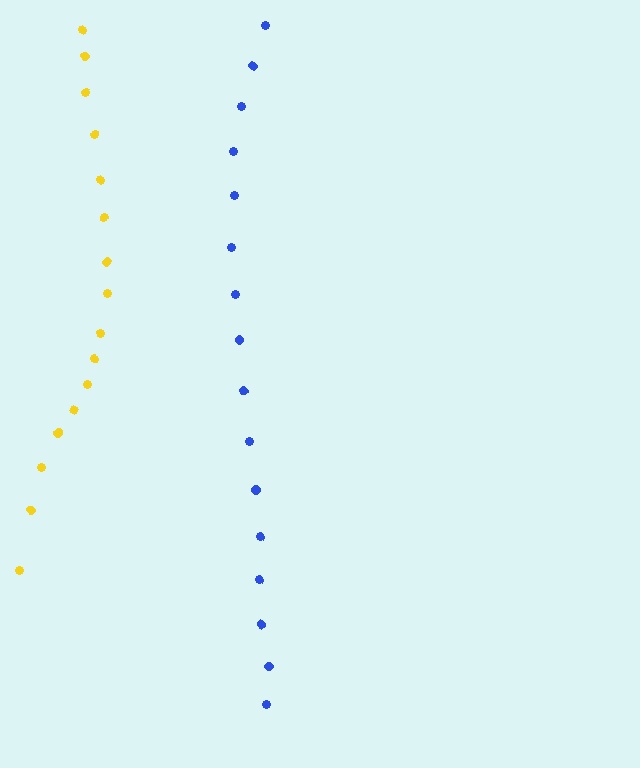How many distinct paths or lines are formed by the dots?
There are 2 distinct paths.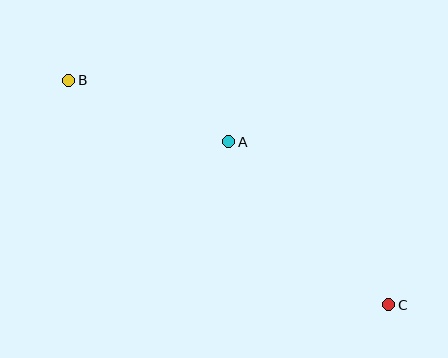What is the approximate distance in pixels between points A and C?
The distance between A and C is approximately 228 pixels.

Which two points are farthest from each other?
Points B and C are farthest from each other.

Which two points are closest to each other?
Points A and B are closest to each other.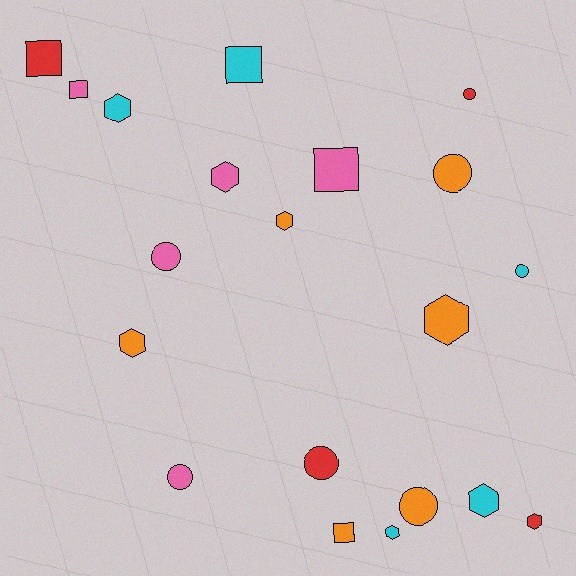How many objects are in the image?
There are 20 objects.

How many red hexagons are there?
There is 1 red hexagon.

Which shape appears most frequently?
Hexagon, with 8 objects.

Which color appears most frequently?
Orange, with 6 objects.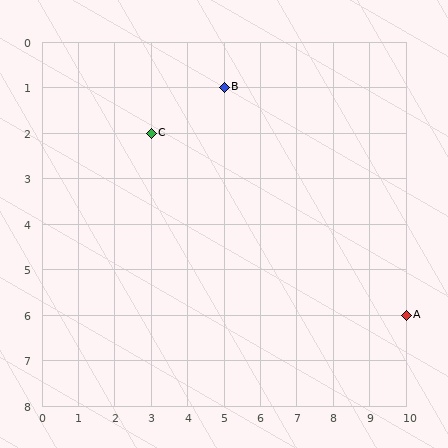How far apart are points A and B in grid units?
Points A and B are 5 columns and 5 rows apart (about 7.1 grid units diagonally).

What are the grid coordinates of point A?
Point A is at grid coordinates (10, 6).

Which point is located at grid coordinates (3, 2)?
Point C is at (3, 2).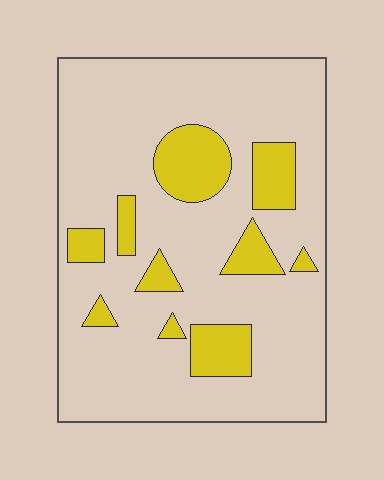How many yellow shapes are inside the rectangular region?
10.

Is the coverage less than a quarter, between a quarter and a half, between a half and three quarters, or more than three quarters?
Less than a quarter.